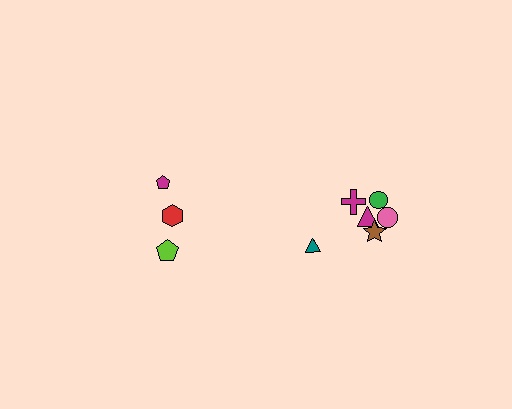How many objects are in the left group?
There are 3 objects.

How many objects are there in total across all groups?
There are 9 objects.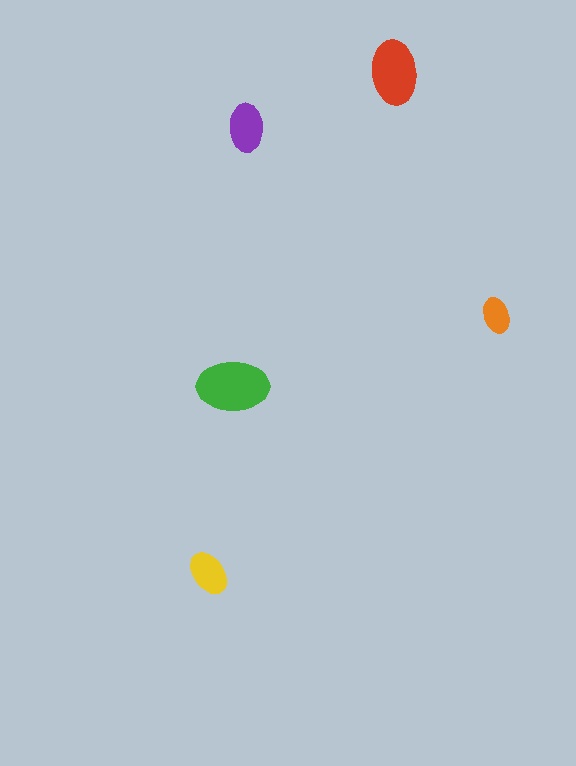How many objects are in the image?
There are 5 objects in the image.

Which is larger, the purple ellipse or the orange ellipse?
The purple one.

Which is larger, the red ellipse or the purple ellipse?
The red one.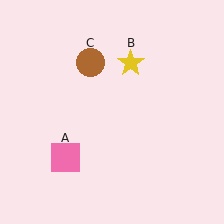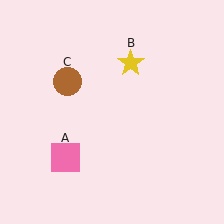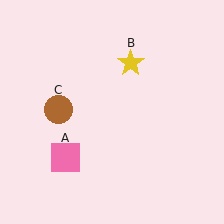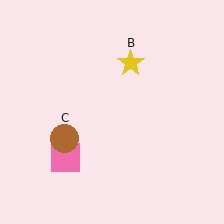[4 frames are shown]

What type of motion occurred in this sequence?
The brown circle (object C) rotated counterclockwise around the center of the scene.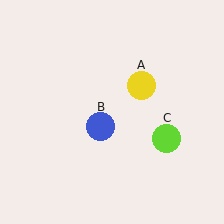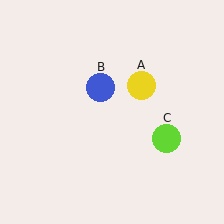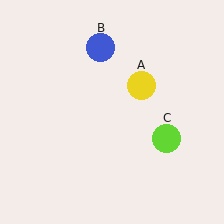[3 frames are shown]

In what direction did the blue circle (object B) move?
The blue circle (object B) moved up.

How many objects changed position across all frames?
1 object changed position: blue circle (object B).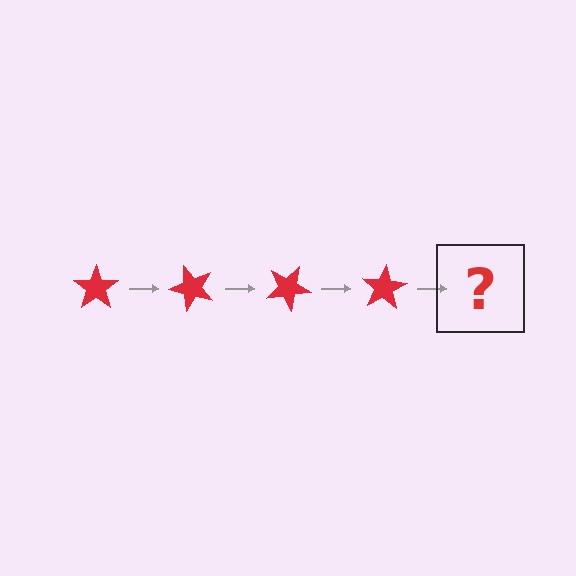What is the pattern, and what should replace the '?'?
The pattern is that the star rotates 50 degrees each step. The '?' should be a red star rotated 200 degrees.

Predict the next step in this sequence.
The next step is a red star rotated 200 degrees.